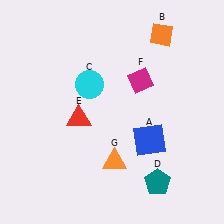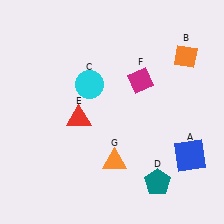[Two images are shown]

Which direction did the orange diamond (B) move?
The orange diamond (B) moved right.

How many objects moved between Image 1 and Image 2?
2 objects moved between the two images.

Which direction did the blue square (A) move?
The blue square (A) moved right.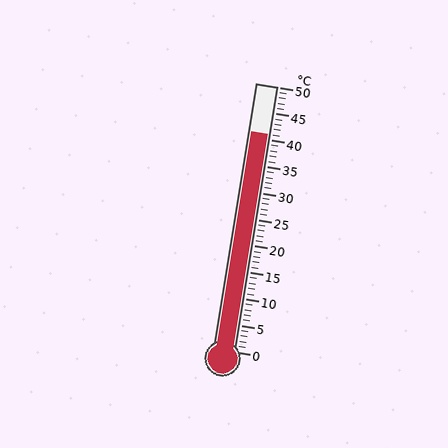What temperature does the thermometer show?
The thermometer shows approximately 41°C.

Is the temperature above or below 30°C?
The temperature is above 30°C.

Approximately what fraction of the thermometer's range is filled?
The thermometer is filled to approximately 80% of its range.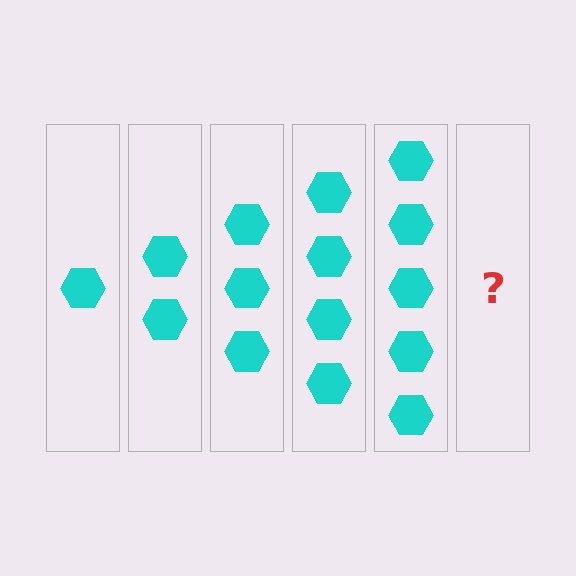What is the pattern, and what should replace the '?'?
The pattern is that each step adds one more hexagon. The '?' should be 6 hexagons.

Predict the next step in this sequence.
The next step is 6 hexagons.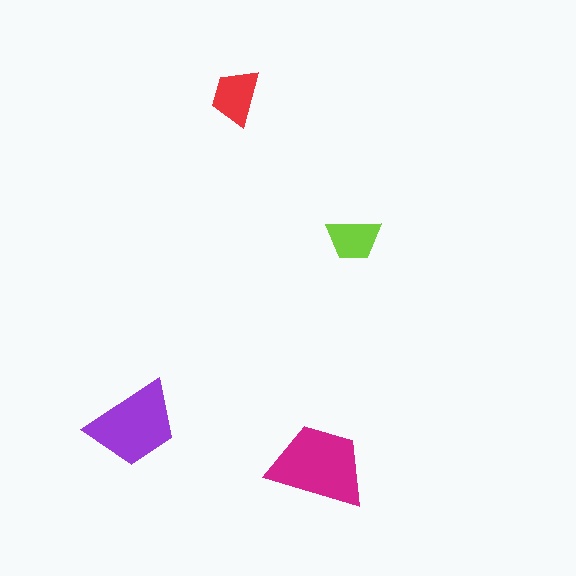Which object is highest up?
The red trapezoid is topmost.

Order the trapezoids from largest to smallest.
the magenta one, the purple one, the red one, the lime one.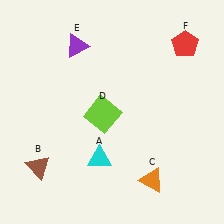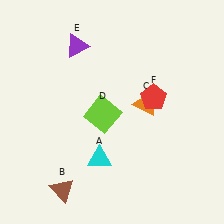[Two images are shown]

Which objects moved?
The objects that moved are: the brown triangle (B), the orange triangle (C), the red pentagon (F).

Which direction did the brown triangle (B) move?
The brown triangle (B) moved right.